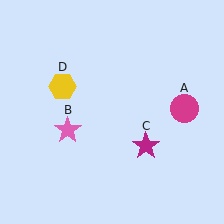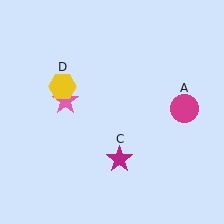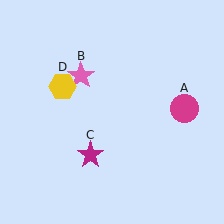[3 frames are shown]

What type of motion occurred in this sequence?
The pink star (object B), magenta star (object C) rotated clockwise around the center of the scene.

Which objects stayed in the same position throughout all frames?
Magenta circle (object A) and yellow hexagon (object D) remained stationary.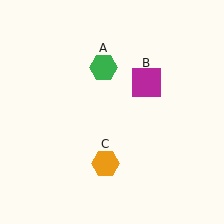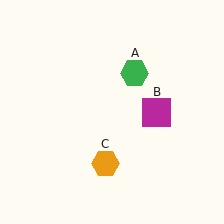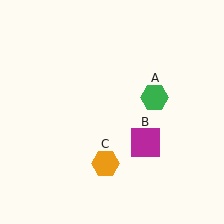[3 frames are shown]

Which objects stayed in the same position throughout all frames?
Orange hexagon (object C) remained stationary.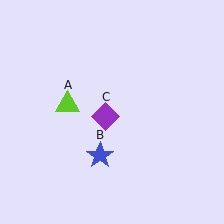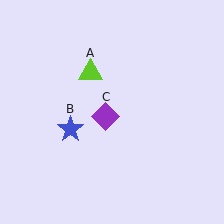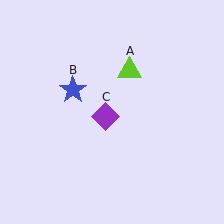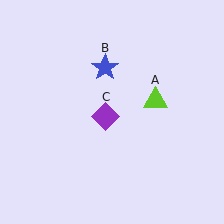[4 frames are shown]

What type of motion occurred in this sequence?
The lime triangle (object A), blue star (object B) rotated clockwise around the center of the scene.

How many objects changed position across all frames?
2 objects changed position: lime triangle (object A), blue star (object B).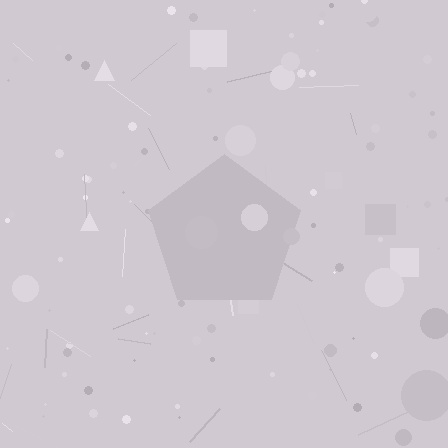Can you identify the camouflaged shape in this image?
The camouflaged shape is a pentagon.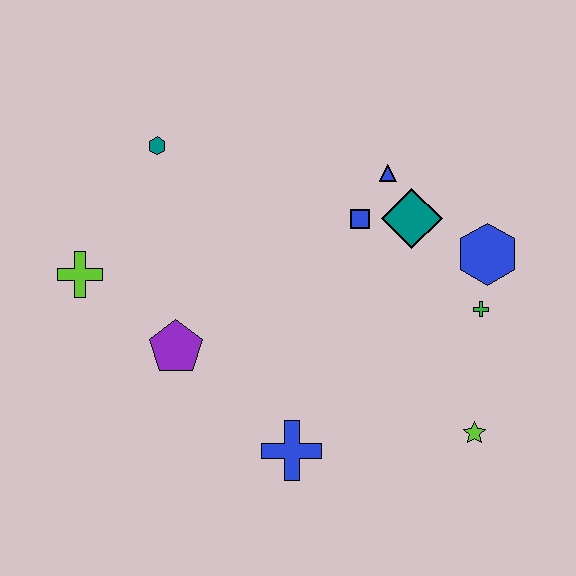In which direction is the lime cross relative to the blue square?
The lime cross is to the left of the blue square.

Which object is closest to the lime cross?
The purple pentagon is closest to the lime cross.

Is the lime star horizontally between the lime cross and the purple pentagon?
No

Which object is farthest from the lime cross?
The lime star is farthest from the lime cross.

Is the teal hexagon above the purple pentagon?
Yes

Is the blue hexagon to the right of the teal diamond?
Yes